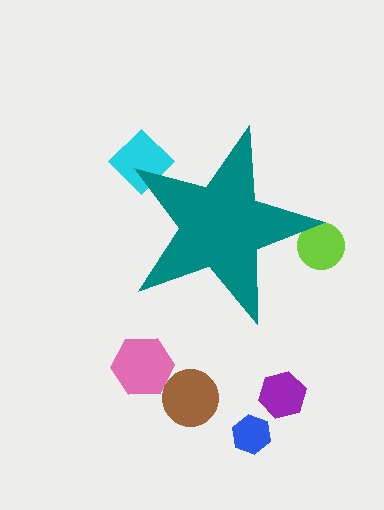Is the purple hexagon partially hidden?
No, the purple hexagon is fully visible.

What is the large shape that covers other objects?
A teal star.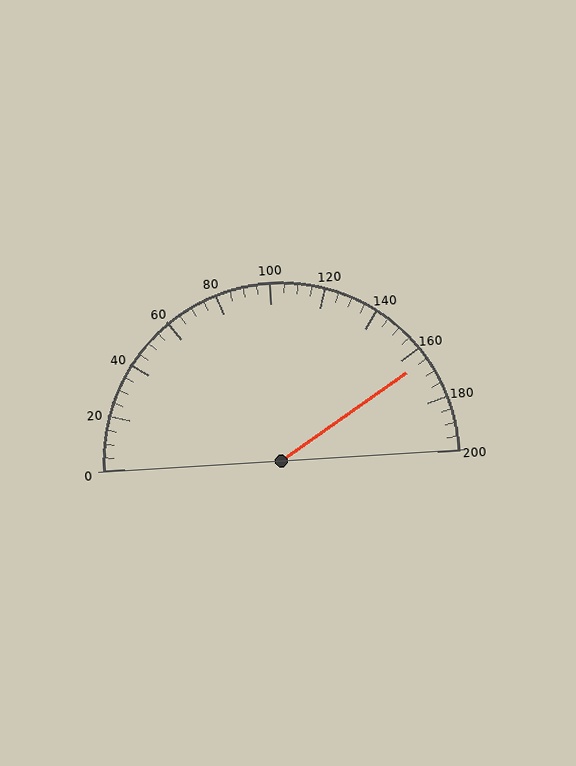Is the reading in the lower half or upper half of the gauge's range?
The reading is in the upper half of the range (0 to 200).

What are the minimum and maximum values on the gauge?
The gauge ranges from 0 to 200.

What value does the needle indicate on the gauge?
The needle indicates approximately 165.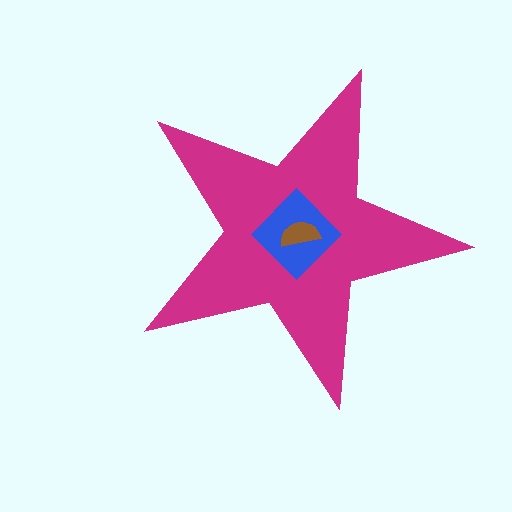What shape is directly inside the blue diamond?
The brown semicircle.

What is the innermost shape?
The brown semicircle.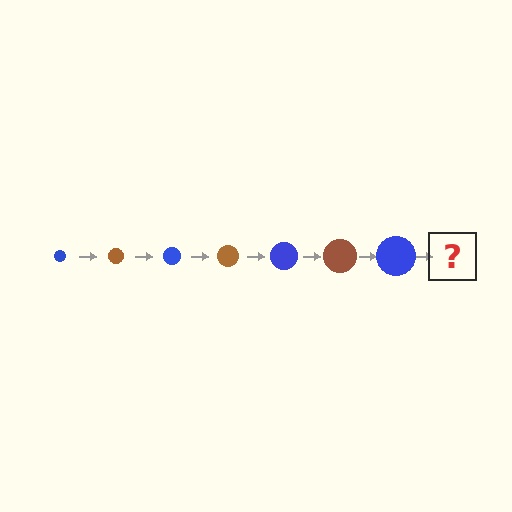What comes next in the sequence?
The next element should be a brown circle, larger than the previous one.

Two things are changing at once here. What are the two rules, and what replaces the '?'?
The two rules are that the circle grows larger each step and the color cycles through blue and brown. The '?' should be a brown circle, larger than the previous one.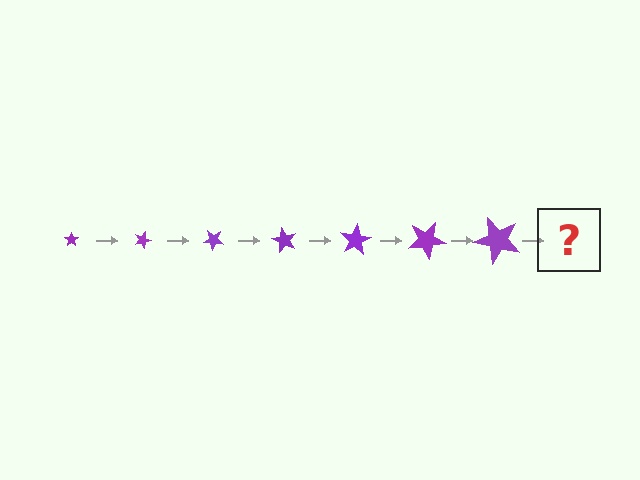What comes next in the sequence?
The next element should be a star, larger than the previous one and rotated 140 degrees from the start.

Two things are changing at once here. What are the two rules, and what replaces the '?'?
The two rules are that the star grows larger each step and it rotates 20 degrees each step. The '?' should be a star, larger than the previous one and rotated 140 degrees from the start.